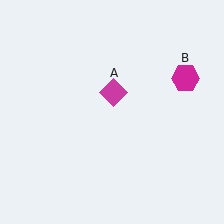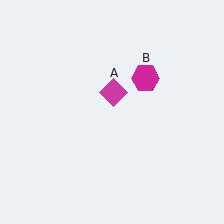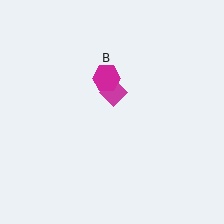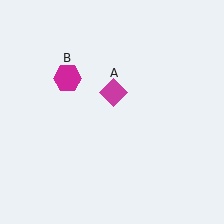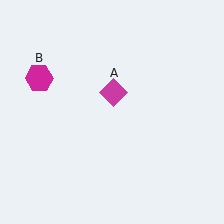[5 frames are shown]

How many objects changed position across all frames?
1 object changed position: magenta hexagon (object B).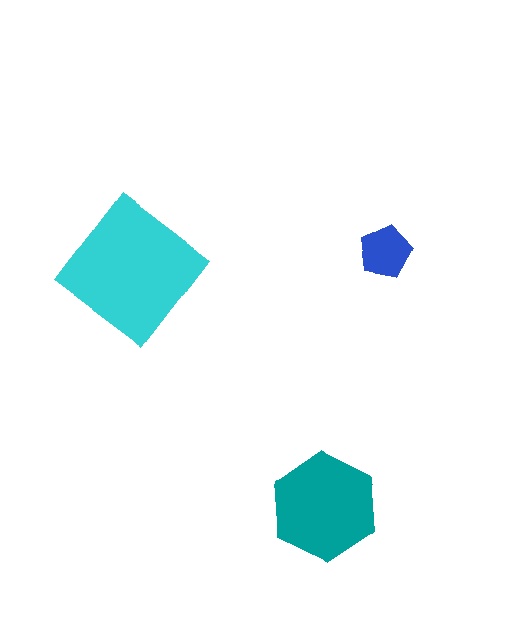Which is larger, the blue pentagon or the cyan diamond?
The cyan diamond.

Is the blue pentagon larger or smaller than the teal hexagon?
Smaller.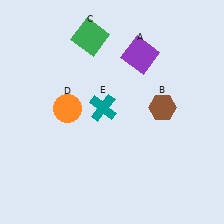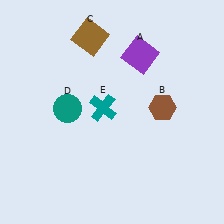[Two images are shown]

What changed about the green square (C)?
In Image 1, C is green. In Image 2, it changed to brown.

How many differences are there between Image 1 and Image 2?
There are 2 differences between the two images.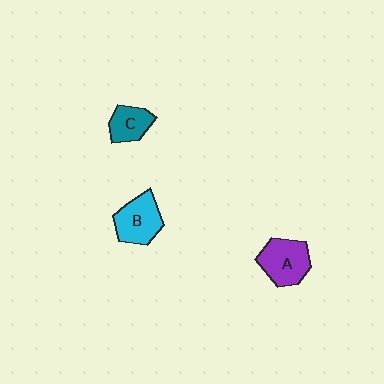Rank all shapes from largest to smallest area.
From largest to smallest: A (purple), B (cyan), C (teal).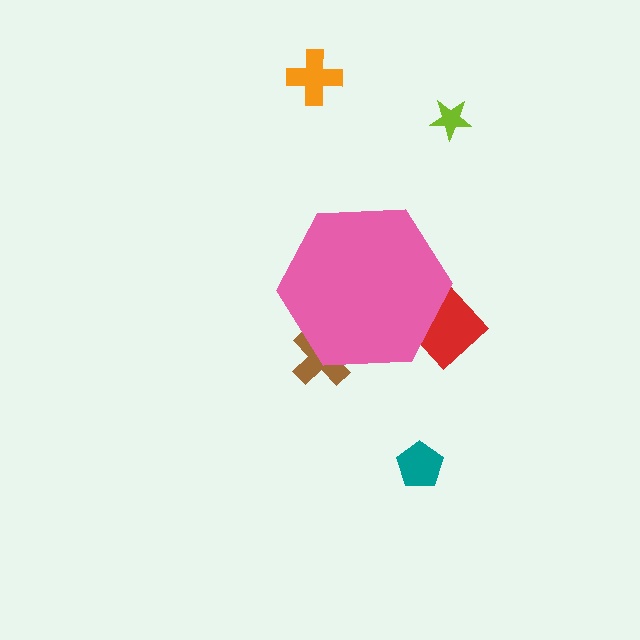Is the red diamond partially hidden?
Yes, the red diamond is partially hidden behind the pink hexagon.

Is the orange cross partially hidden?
No, the orange cross is fully visible.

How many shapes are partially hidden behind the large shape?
2 shapes are partially hidden.